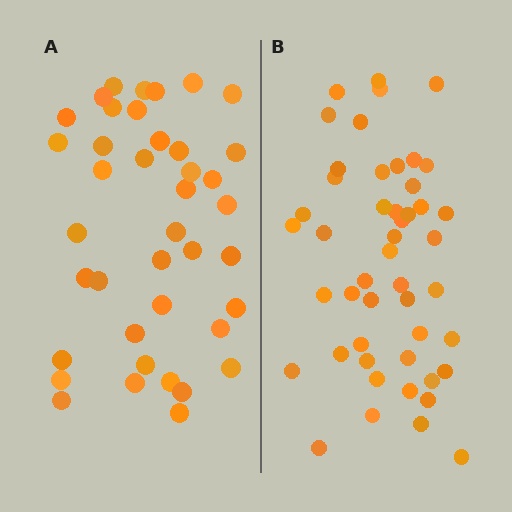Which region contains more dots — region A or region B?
Region B (the right region) has more dots.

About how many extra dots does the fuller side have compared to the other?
Region B has roughly 8 or so more dots than region A.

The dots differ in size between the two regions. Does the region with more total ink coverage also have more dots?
No. Region A has more total ink coverage because its dots are larger, but region B actually contains more individual dots. Total area can be misleading — the number of items is what matters here.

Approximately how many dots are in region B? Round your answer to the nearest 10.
About 50 dots. (The exact count is 48, which rounds to 50.)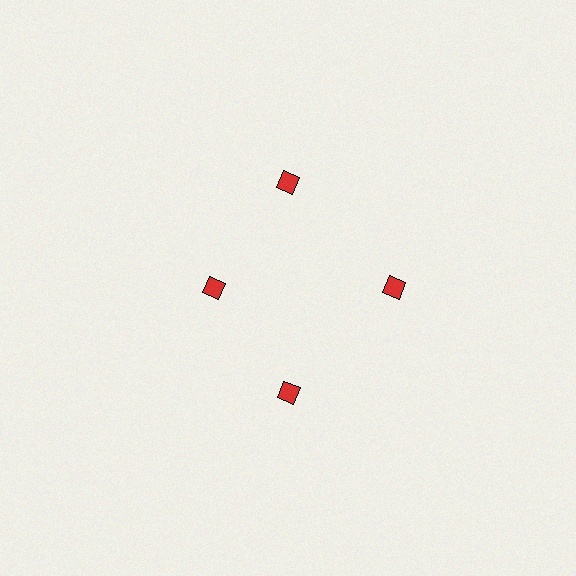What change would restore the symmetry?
The symmetry would be restored by moving it outward, back onto the ring so that all 4 diamonds sit at equal angles and equal distance from the center.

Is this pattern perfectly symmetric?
No. The 4 red diamonds are arranged in a ring, but one element near the 9 o'clock position is pulled inward toward the center, breaking the 4-fold rotational symmetry.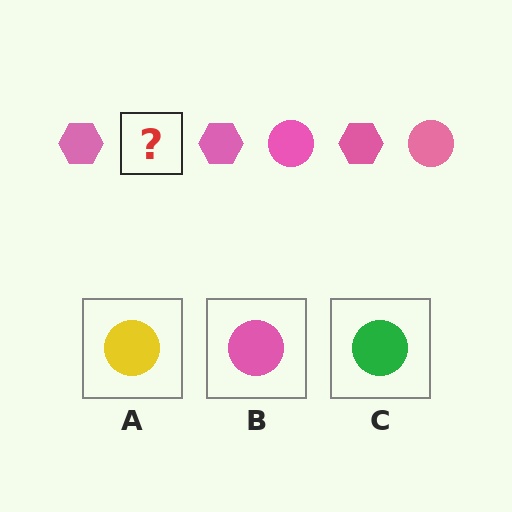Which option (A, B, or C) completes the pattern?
B.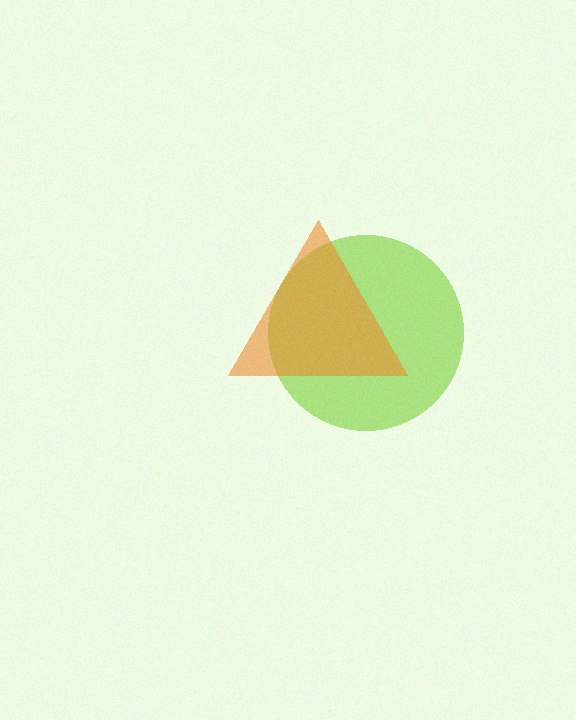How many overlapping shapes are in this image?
There are 2 overlapping shapes in the image.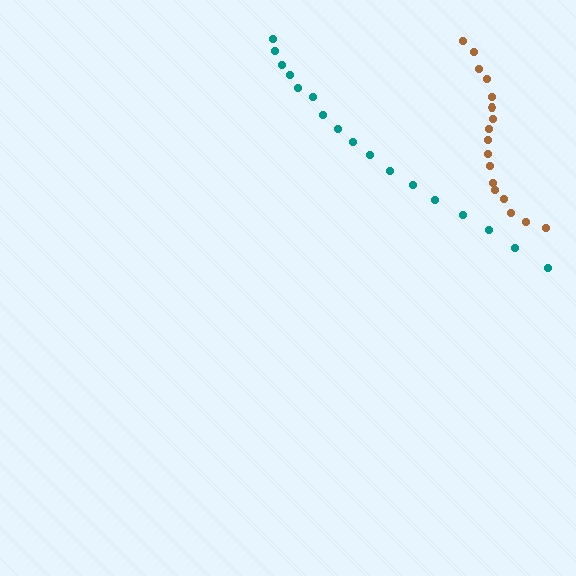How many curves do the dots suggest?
There are 2 distinct paths.